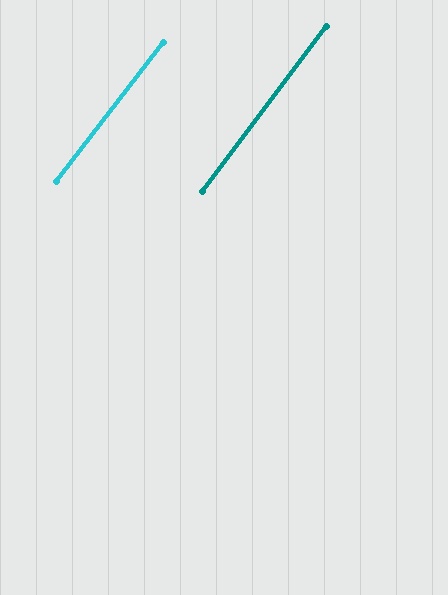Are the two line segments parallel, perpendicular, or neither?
Parallel — their directions differ by only 1.0°.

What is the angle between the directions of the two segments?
Approximately 1 degree.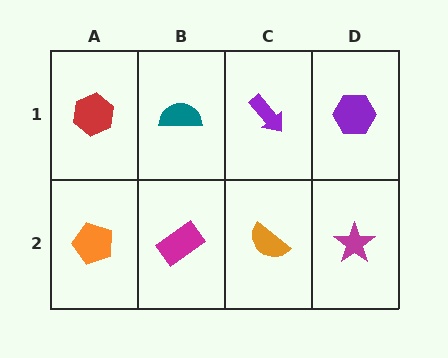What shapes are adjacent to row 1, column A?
An orange pentagon (row 2, column A), a teal semicircle (row 1, column B).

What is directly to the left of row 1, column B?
A red hexagon.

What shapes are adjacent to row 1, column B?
A magenta rectangle (row 2, column B), a red hexagon (row 1, column A), a purple arrow (row 1, column C).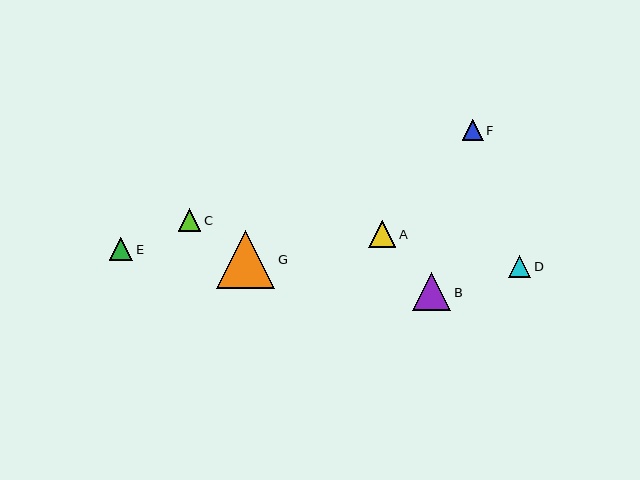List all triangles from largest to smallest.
From largest to smallest: G, B, A, E, C, D, F.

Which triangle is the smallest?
Triangle F is the smallest with a size of approximately 21 pixels.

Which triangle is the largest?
Triangle G is the largest with a size of approximately 58 pixels.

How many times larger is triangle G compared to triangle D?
Triangle G is approximately 2.6 times the size of triangle D.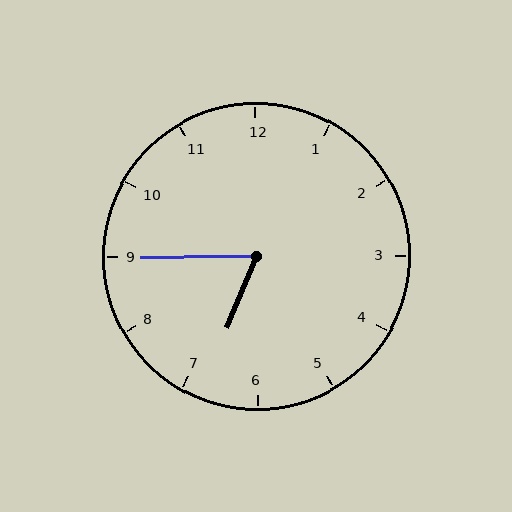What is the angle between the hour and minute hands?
Approximately 68 degrees.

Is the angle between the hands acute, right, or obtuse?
It is acute.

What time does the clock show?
6:45.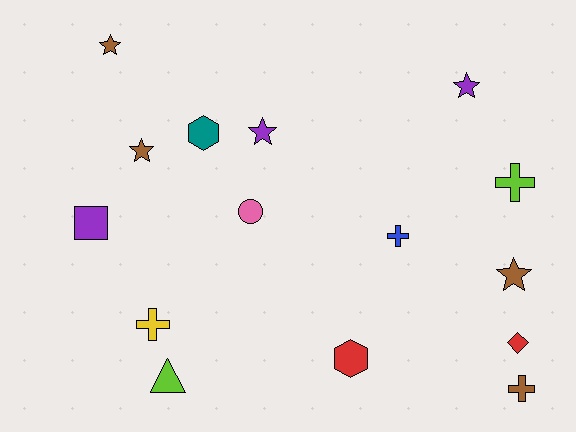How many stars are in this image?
There are 5 stars.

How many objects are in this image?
There are 15 objects.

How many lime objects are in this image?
There are 2 lime objects.